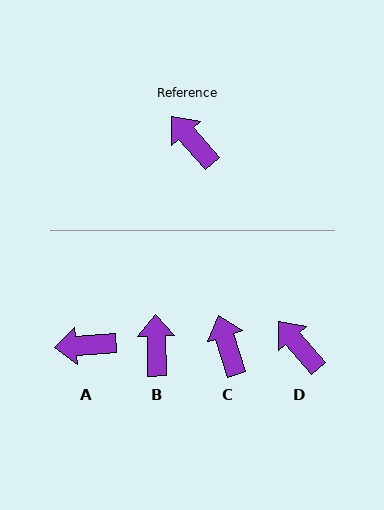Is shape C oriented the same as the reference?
No, it is off by about 23 degrees.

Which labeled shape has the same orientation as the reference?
D.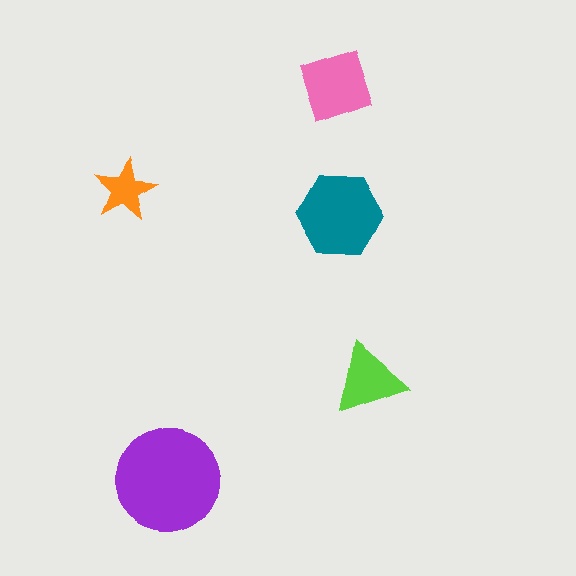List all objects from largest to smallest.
The purple circle, the teal hexagon, the pink diamond, the lime triangle, the orange star.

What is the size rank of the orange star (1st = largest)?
5th.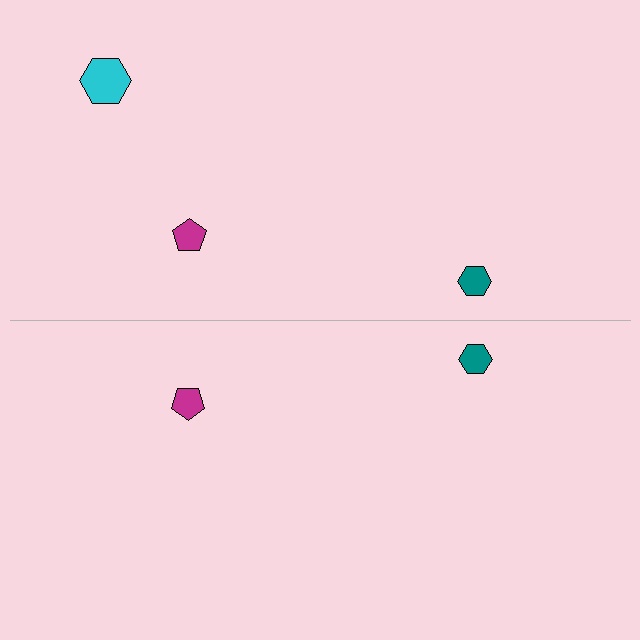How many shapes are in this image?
There are 5 shapes in this image.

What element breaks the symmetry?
A cyan hexagon is missing from the bottom side.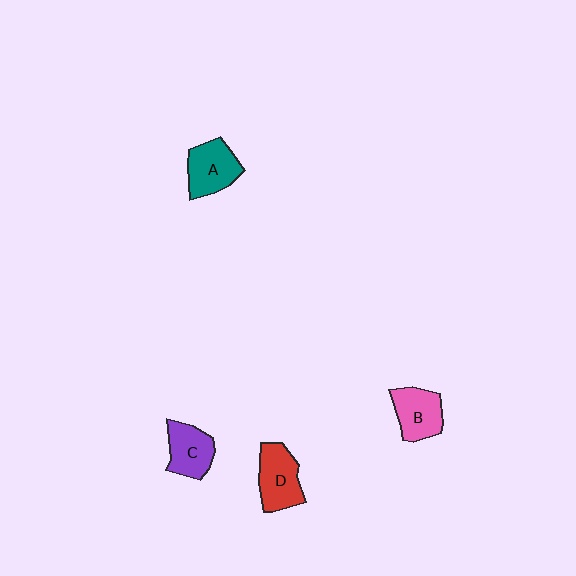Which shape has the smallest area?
Shape C (purple).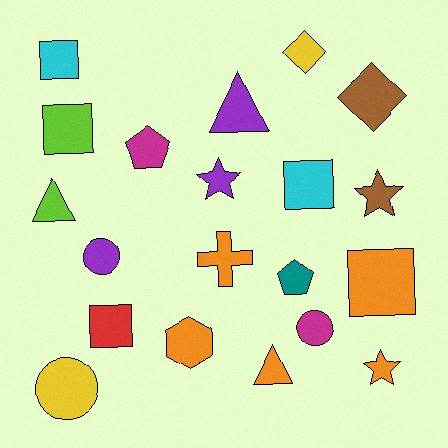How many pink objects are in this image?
There are no pink objects.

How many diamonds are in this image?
There are 2 diamonds.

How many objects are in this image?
There are 20 objects.